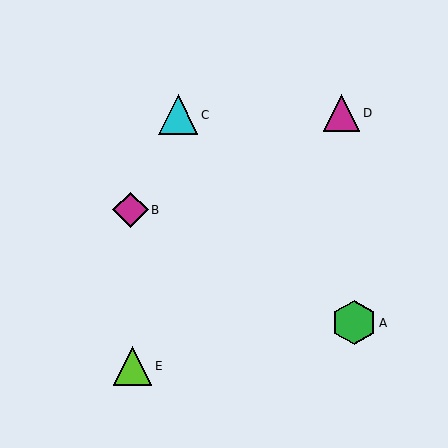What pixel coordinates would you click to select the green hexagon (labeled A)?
Click at (354, 323) to select the green hexagon A.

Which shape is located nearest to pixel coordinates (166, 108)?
The cyan triangle (labeled C) at (178, 115) is nearest to that location.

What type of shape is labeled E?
Shape E is a lime triangle.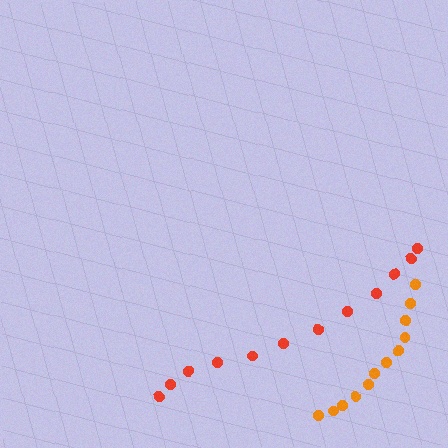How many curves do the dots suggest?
There are 2 distinct paths.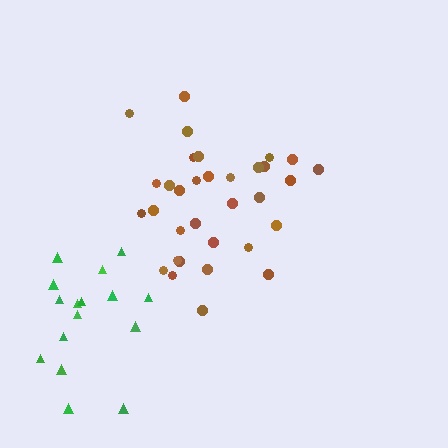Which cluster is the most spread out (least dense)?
Green.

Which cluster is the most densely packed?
Brown.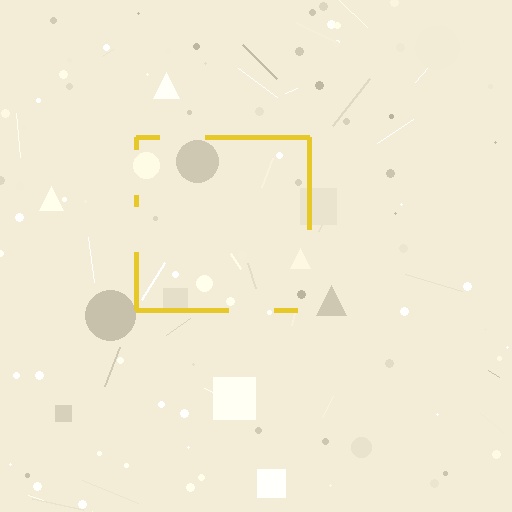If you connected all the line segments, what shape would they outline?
They would outline a square.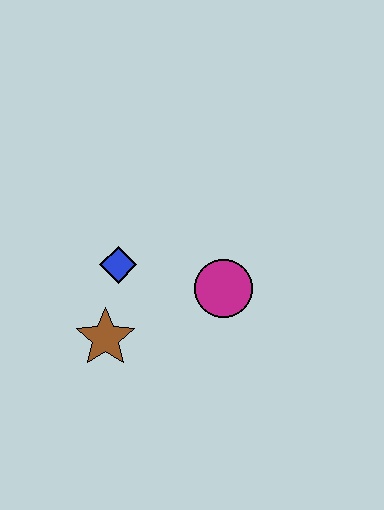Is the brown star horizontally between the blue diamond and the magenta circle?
No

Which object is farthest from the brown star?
The magenta circle is farthest from the brown star.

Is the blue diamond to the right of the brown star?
Yes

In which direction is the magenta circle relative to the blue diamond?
The magenta circle is to the right of the blue diamond.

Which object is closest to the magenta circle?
The blue diamond is closest to the magenta circle.